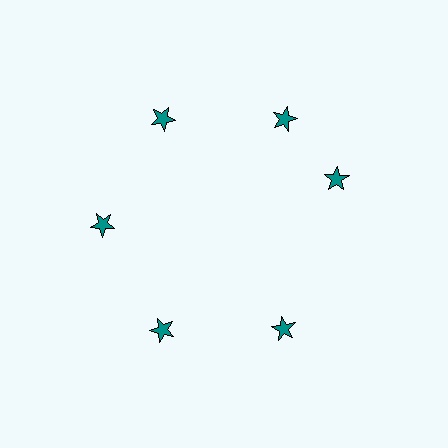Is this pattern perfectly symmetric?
No. The 6 teal stars are arranged in a ring, but one element near the 3 o'clock position is rotated out of alignment along the ring, breaking the 6-fold rotational symmetry.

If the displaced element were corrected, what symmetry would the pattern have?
It would have 6-fold rotational symmetry — the pattern would map onto itself every 60 degrees.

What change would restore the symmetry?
The symmetry would be restored by rotating it back into even spacing with its neighbors so that all 6 stars sit at equal angles and equal distance from the center.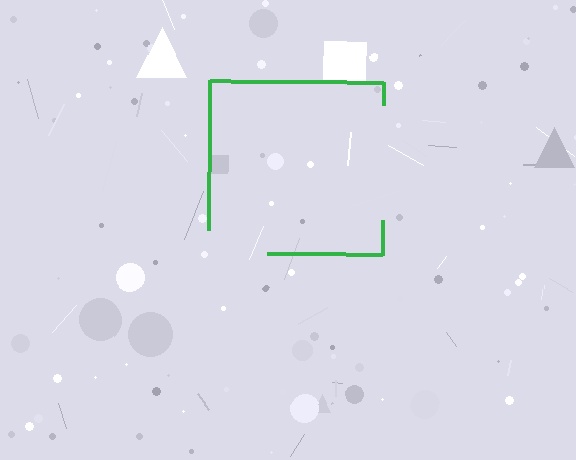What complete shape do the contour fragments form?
The contour fragments form a square.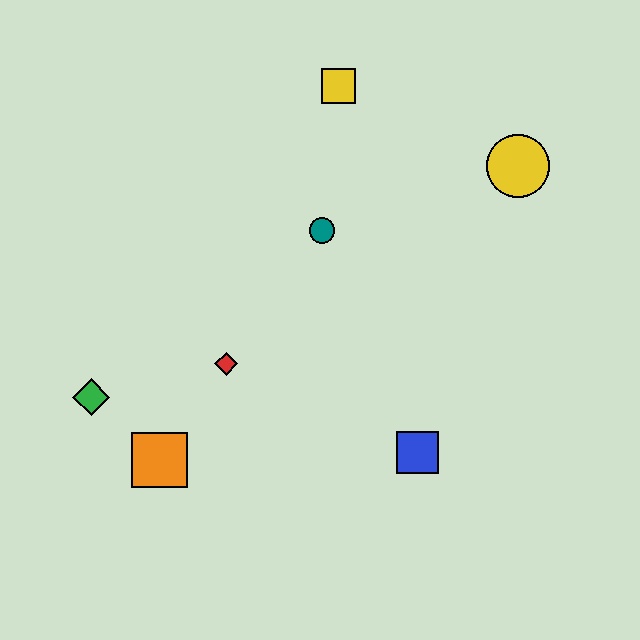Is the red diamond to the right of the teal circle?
No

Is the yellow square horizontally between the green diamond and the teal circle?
No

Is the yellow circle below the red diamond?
No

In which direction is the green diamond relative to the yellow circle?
The green diamond is to the left of the yellow circle.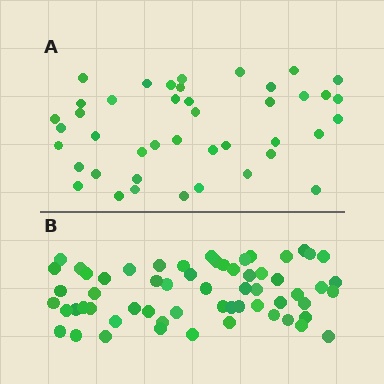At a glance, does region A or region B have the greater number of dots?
Region B (the bottom region) has more dots.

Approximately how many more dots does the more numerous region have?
Region B has approximately 20 more dots than region A.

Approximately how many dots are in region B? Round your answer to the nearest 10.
About 60 dots.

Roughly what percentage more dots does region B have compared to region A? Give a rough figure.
About 45% more.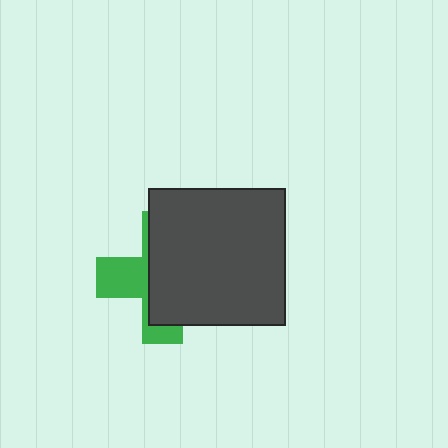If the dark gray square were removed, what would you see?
You would see the complete green cross.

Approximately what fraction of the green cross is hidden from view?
Roughly 64% of the green cross is hidden behind the dark gray square.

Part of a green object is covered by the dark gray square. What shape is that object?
It is a cross.